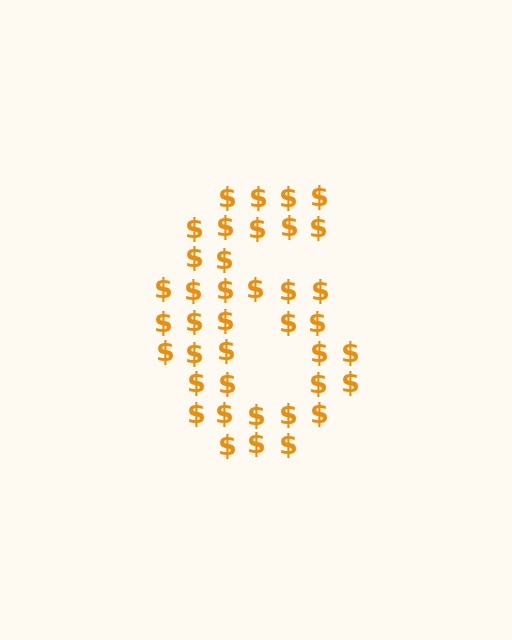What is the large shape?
The large shape is the digit 6.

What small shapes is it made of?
It is made of small dollar signs.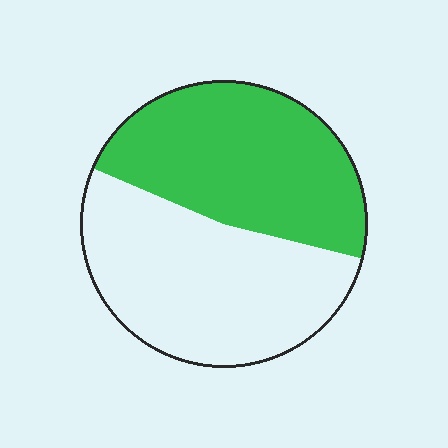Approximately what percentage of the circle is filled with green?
Approximately 50%.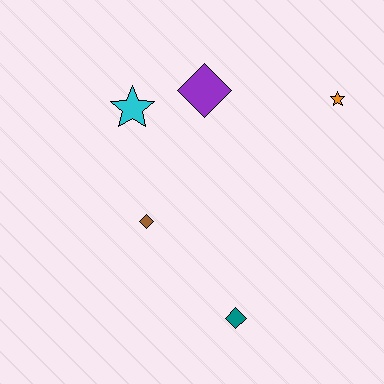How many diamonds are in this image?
There are 3 diamonds.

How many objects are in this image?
There are 5 objects.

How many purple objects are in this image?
There is 1 purple object.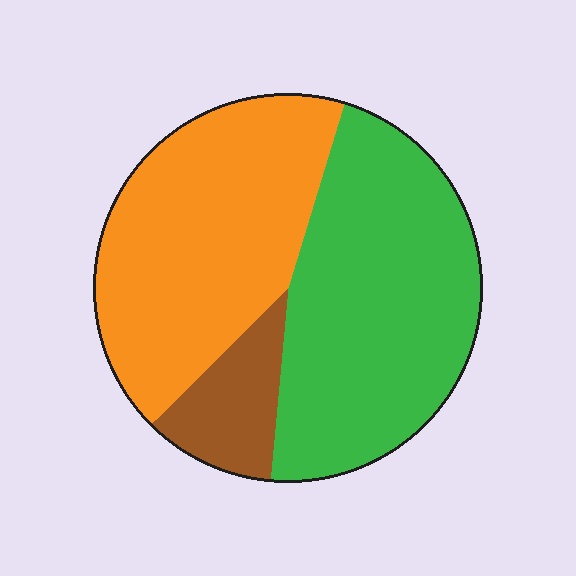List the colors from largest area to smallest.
From largest to smallest: green, orange, brown.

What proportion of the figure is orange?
Orange takes up about two fifths (2/5) of the figure.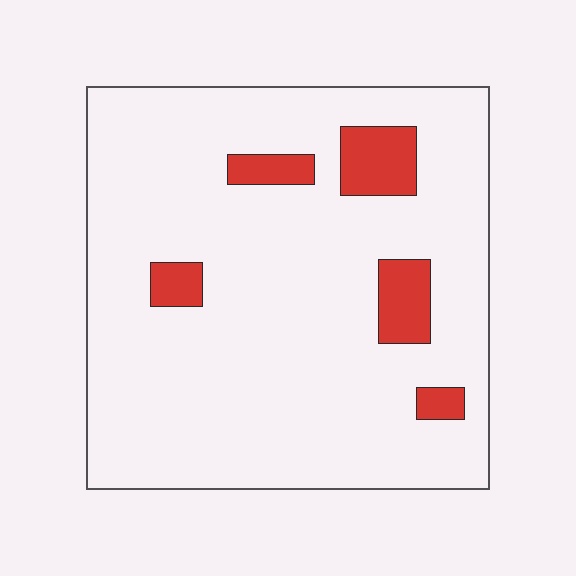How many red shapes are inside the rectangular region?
5.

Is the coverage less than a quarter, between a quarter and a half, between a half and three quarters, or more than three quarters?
Less than a quarter.